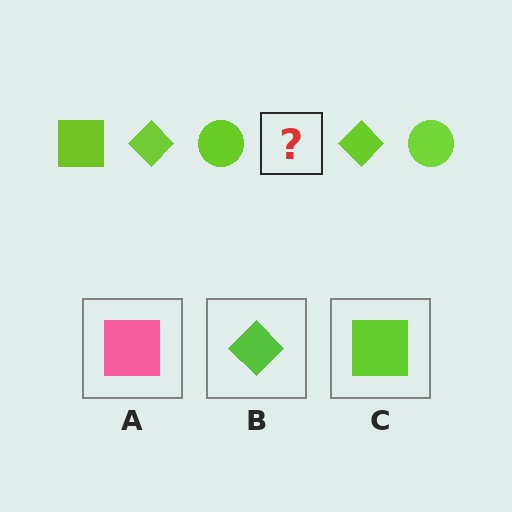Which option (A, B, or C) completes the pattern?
C.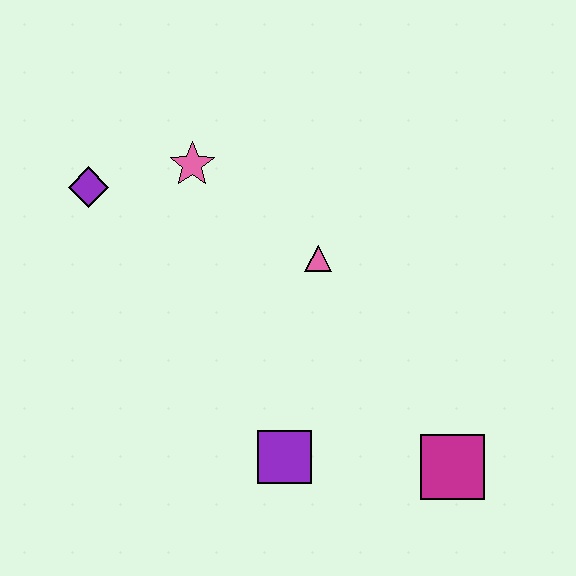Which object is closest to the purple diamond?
The pink star is closest to the purple diamond.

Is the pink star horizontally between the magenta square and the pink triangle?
No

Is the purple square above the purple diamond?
No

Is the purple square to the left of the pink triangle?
Yes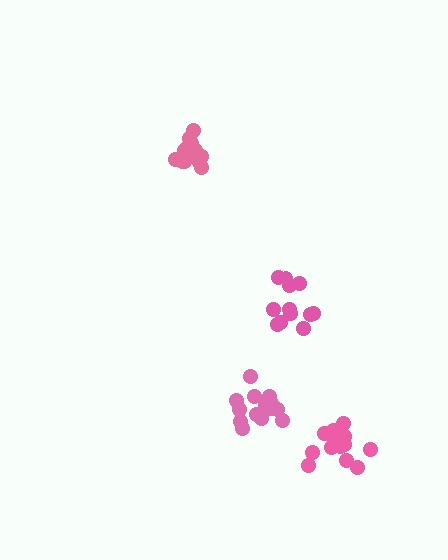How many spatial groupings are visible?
There are 4 spatial groupings.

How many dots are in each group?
Group 1: 13 dots, Group 2: 12 dots, Group 3: 14 dots, Group 4: 15 dots (54 total).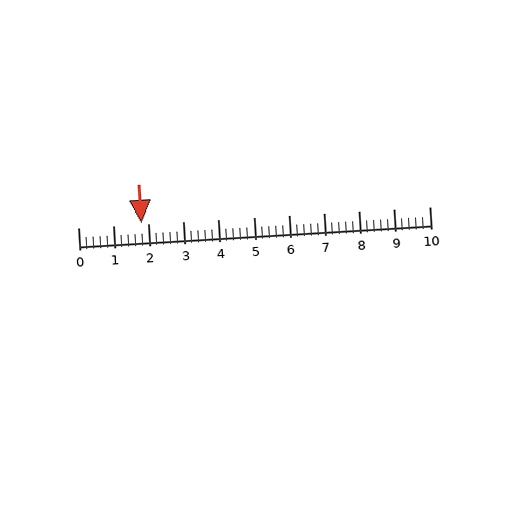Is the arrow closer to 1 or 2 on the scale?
The arrow is closer to 2.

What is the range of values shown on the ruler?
The ruler shows values from 0 to 10.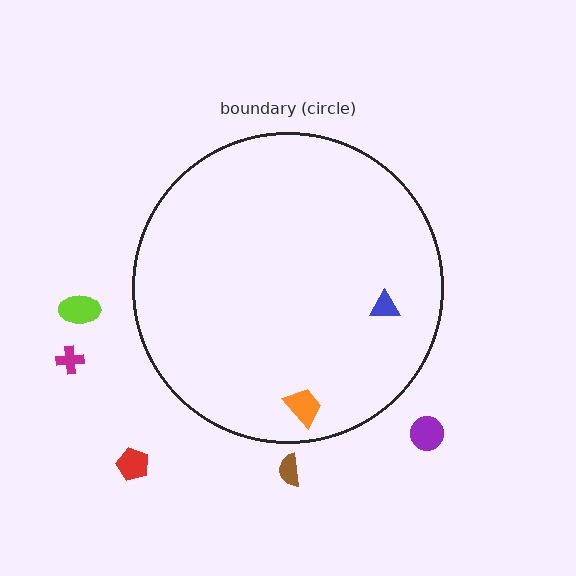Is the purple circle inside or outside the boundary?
Outside.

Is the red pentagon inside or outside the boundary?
Outside.